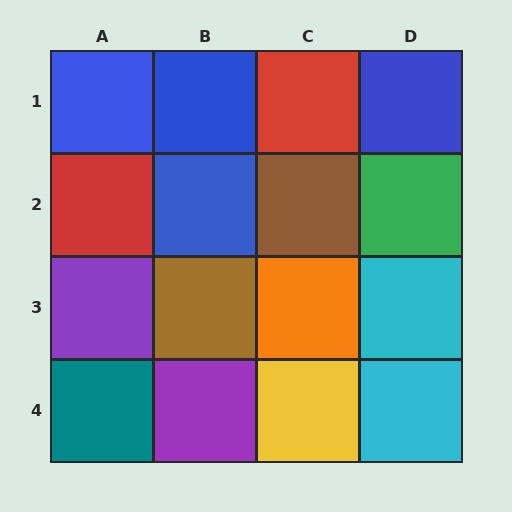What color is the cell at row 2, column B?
Blue.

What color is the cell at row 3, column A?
Purple.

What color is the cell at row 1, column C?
Red.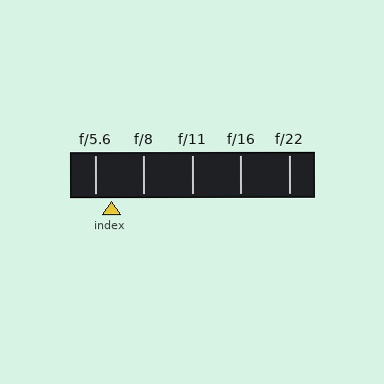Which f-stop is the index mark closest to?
The index mark is closest to f/5.6.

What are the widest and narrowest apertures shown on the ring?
The widest aperture shown is f/5.6 and the narrowest is f/22.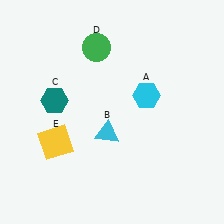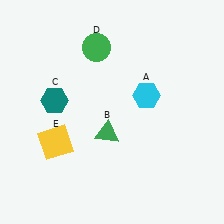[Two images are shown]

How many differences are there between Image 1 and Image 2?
There is 1 difference between the two images.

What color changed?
The triangle (B) changed from cyan in Image 1 to green in Image 2.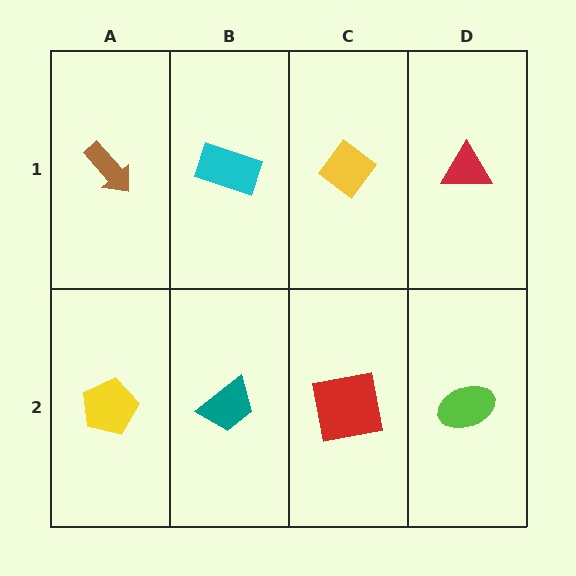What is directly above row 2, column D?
A red triangle.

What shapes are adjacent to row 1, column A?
A yellow pentagon (row 2, column A), a cyan rectangle (row 1, column B).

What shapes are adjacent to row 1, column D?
A lime ellipse (row 2, column D), a yellow diamond (row 1, column C).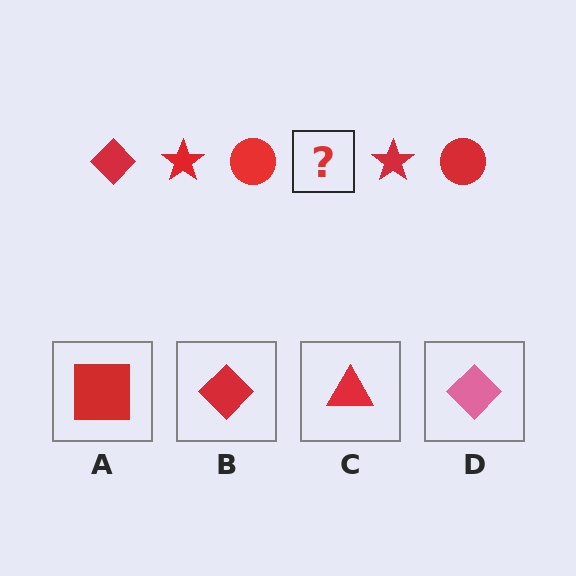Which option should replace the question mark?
Option B.